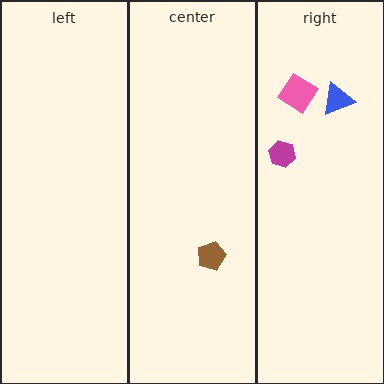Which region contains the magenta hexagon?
The right region.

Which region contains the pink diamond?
The right region.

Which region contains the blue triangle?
The right region.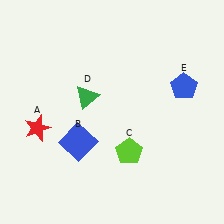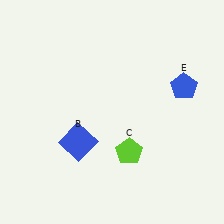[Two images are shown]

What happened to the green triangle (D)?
The green triangle (D) was removed in Image 2. It was in the top-left area of Image 1.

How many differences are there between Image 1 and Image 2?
There are 2 differences between the two images.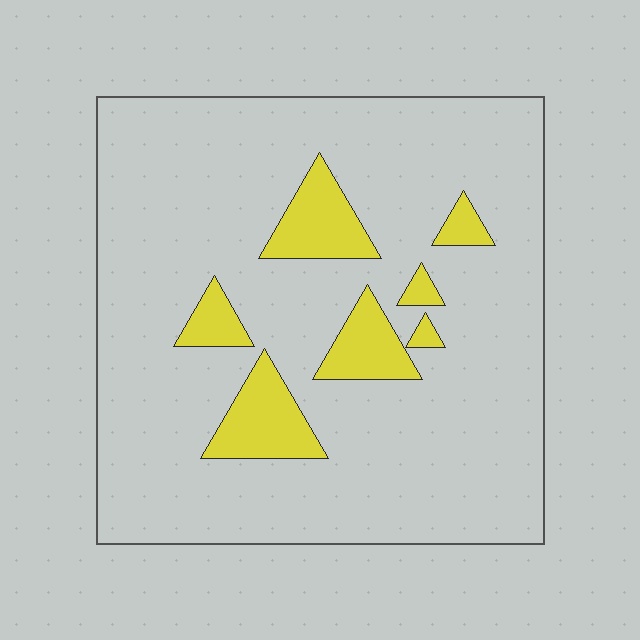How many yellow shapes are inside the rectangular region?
7.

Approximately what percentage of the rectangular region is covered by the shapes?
Approximately 15%.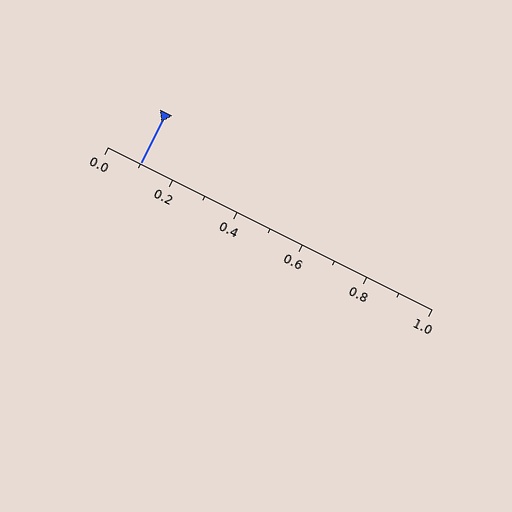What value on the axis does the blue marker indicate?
The marker indicates approximately 0.1.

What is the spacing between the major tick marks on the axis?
The major ticks are spaced 0.2 apart.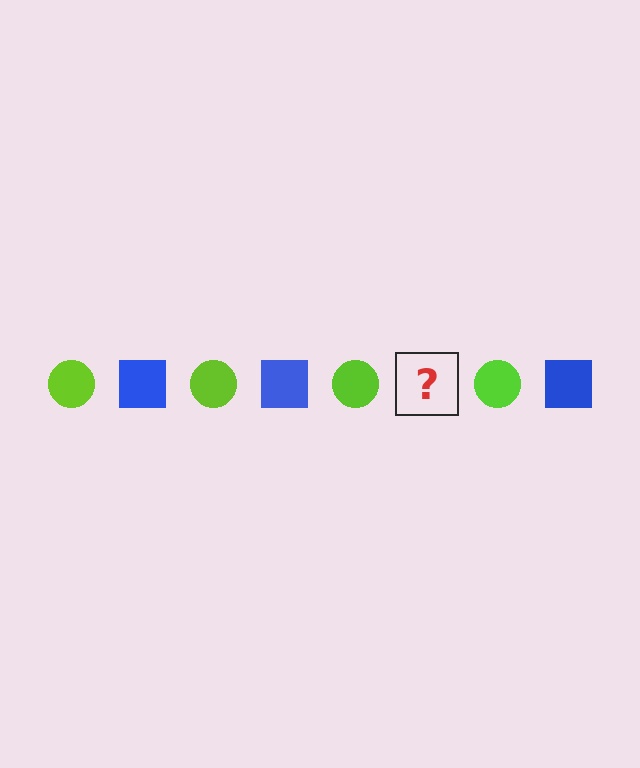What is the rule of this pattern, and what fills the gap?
The rule is that the pattern alternates between lime circle and blue square. The gap should be filled with a blue square.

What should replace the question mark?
The question mark should be replaced with a blue square.